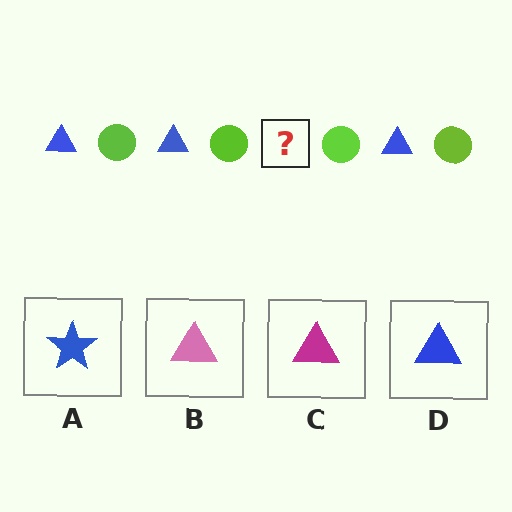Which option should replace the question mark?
Option D.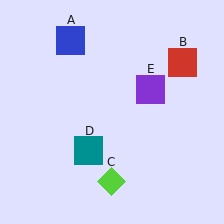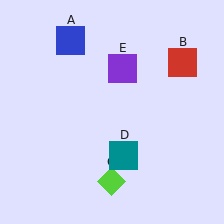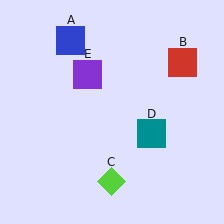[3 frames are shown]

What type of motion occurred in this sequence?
The teal square (object D), purple square (object E) rotated counterclockwise around the center of the scene.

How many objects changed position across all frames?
2 objects changed position: teal square (object D), purple square (object E).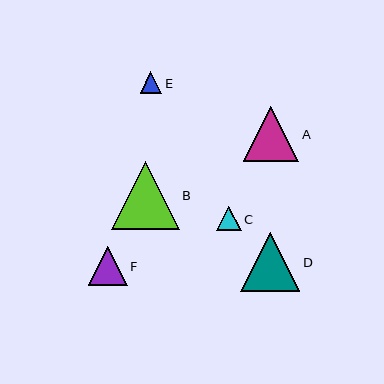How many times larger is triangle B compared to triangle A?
Triangle B is approximately 1.2 times the size of triangle A.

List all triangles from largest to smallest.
From largest to smallest: B, D, A, F, C, E.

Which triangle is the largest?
Triangle B is the largest with a size of approximately 68 pixels.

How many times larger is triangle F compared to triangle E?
Triangle F is approximately 1.8 times the size of triangle E.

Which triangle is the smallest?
Triangle E is the smallest with a size of approximately 22 pixels.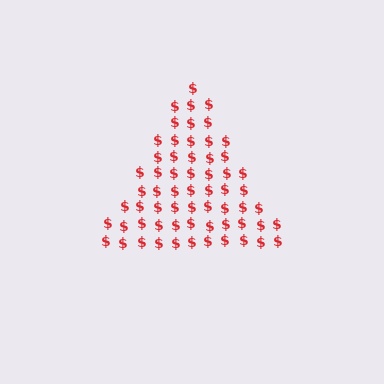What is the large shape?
The large shape is a triangle.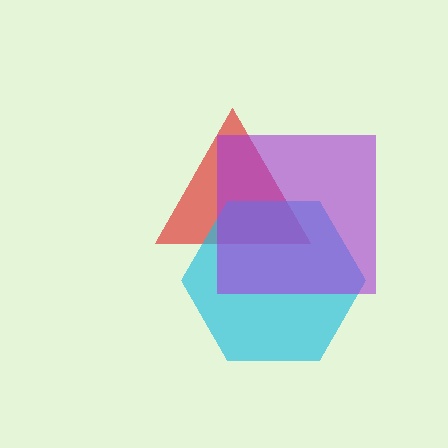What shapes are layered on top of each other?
The layered shapes are: a red triangle, a cyan hexagon, a purple square.